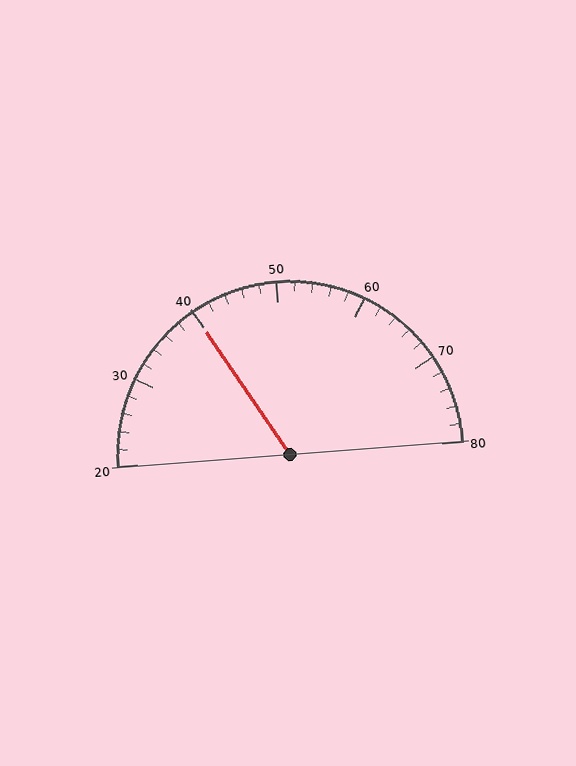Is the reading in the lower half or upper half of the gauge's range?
The reading is in the lower half of the range (20 to 80).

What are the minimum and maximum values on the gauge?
The gauge ranges from 20 to 80.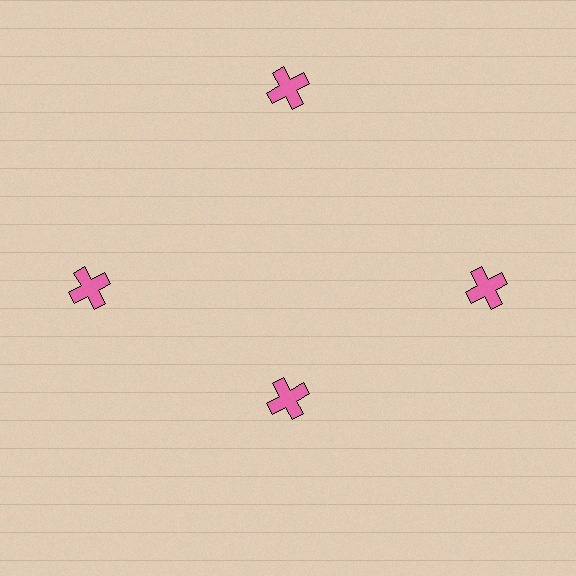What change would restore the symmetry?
The symmetry would be restored by moving it outward, back onto the ring so that all 4 crosses sit at equal angles and equal distance from the center.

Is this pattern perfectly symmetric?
No. The 4 pink crosses are arranged in a ring, but one element near the 6 o'clock position is pulled inward toward the center, breaking the 4-fold rotational symmetry.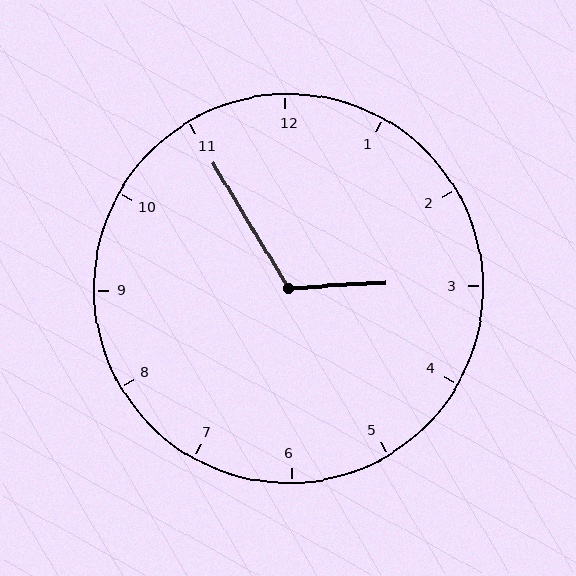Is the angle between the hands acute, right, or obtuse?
It is obtuse.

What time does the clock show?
2:55.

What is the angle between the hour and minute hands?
Approximately 118 degrees.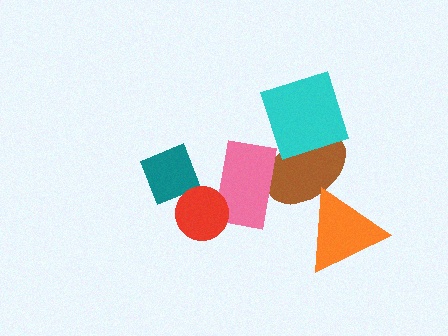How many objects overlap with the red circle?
2 objects overlap with the red circle.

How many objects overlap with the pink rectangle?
2 objects overlap with the pink rectangle.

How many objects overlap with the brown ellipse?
3 objects overlap with the brown ellipse.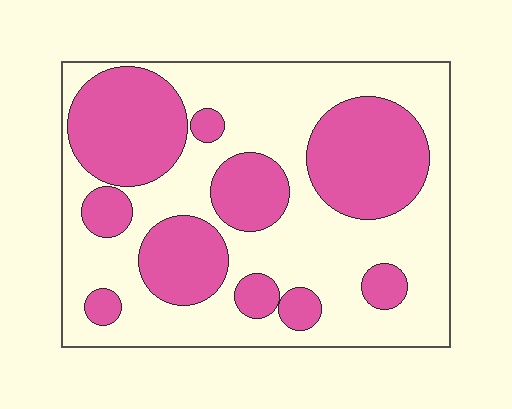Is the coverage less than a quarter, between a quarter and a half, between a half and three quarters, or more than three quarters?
Between a quarter and a half.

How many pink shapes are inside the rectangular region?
10.